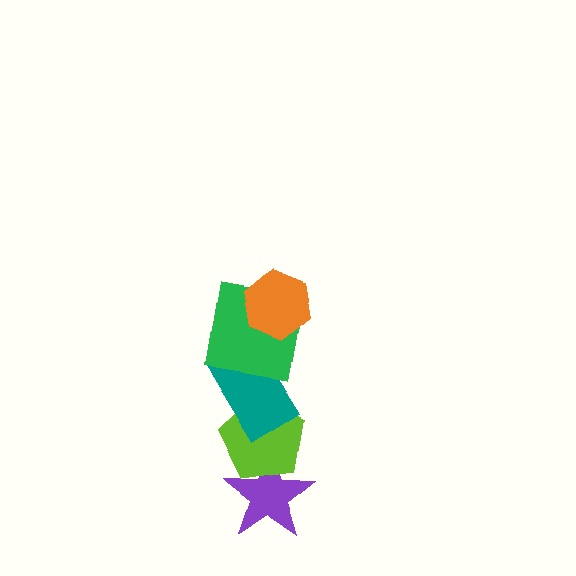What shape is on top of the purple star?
The lime pentagon is on top of the purple star.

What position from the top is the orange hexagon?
The orange hexagon is 1st from the top.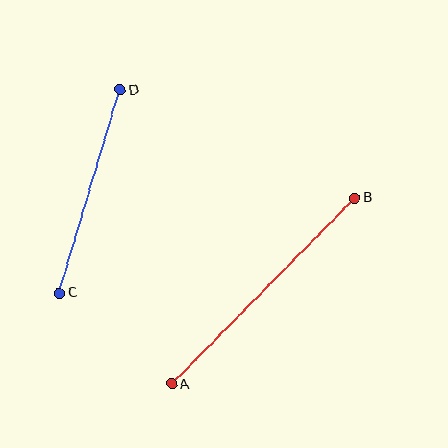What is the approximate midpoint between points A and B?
The midpoint is at approximately (263, 291) pixels.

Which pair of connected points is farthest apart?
Points A and B are farthest apart.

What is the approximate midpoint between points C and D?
The midpoint is at approximately (90, 191) pixels.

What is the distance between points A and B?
The distance is approximately 261 pixels.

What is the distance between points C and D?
The distance is approximately 212 pixels.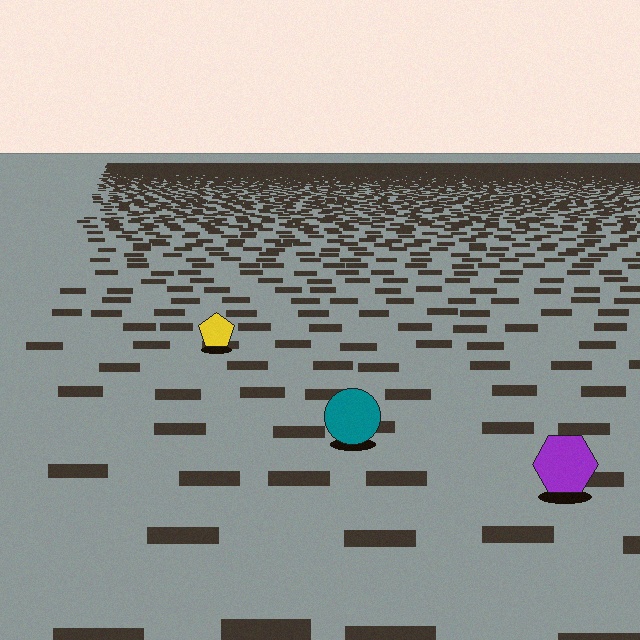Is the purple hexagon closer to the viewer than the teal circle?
Yes. The purple hexagon is closer — you can tell from the texture gradient: the ground texture is coarser near it.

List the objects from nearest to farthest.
From nearest to farthest: the purple hexagon, the teal circle, the yellow pentagon.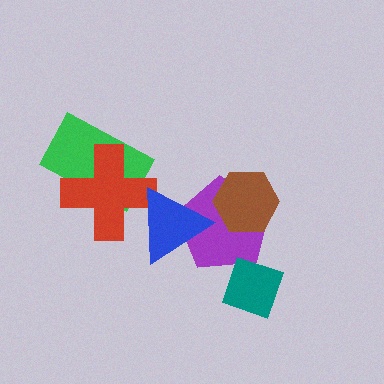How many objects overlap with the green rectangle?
1 object overlaps with the green rectangle.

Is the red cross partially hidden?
Yes, it is partially covered by another shape.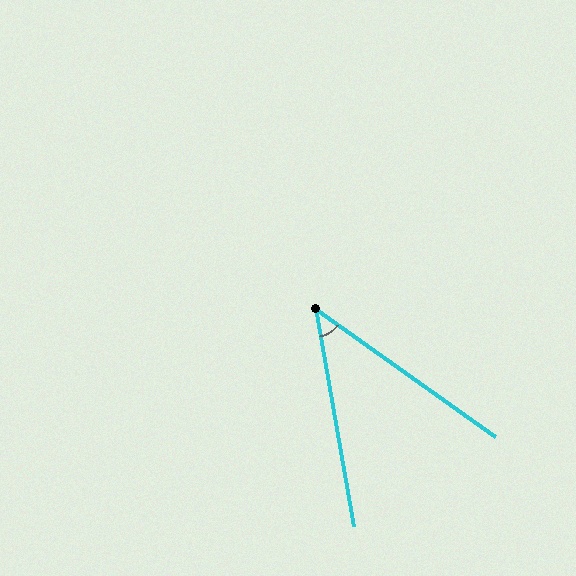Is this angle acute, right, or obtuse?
It is acute.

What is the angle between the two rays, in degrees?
Approximately 45 degrees.